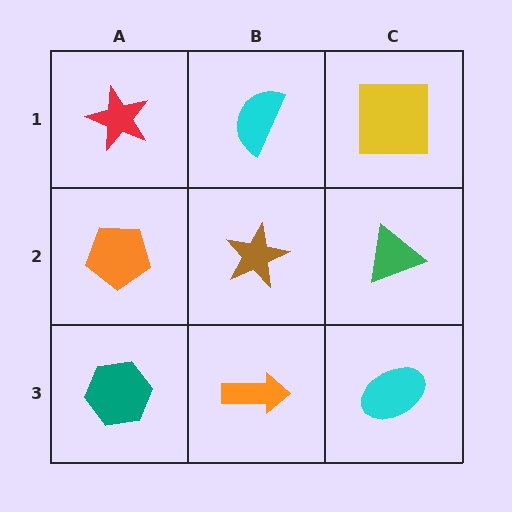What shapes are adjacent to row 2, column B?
A cyan semicircle (row 1, column B), an orange arrow (row 3, column B), an orange pentagon (row 2, column A), a green triangle (row 2, column C).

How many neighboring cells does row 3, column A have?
2.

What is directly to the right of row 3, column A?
An orange arrow.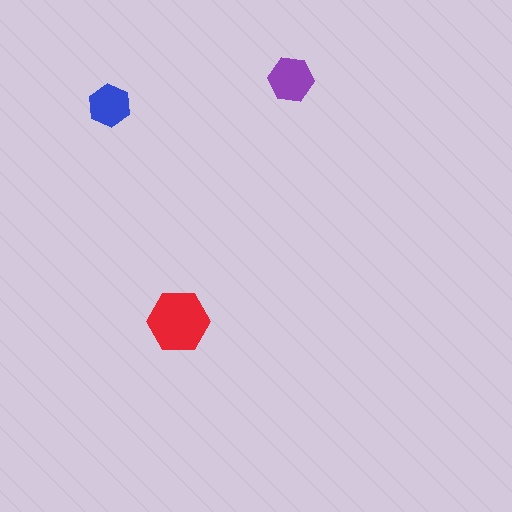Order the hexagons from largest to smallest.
the red one, the purple one, the blue one.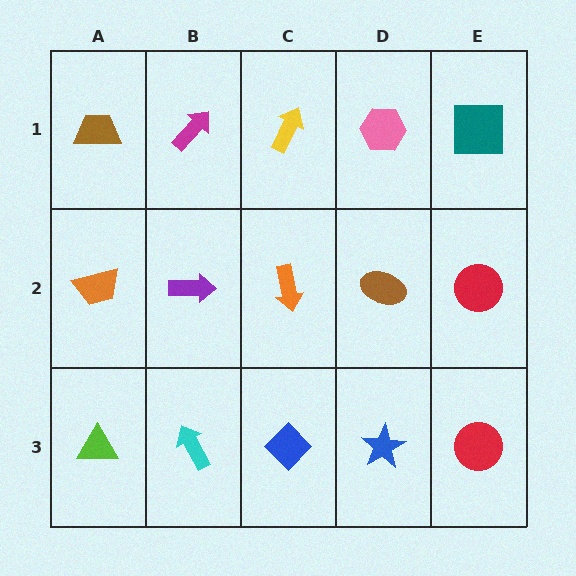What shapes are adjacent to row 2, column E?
A teal square (row 1, column E), a red circle (row 3, column E), a brown ellipse (row 2, column D).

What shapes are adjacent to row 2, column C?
A yellow arrow (row 1, column C), a blue diamond (row 3, column C), a purple arrow (row 2, column B), a brown ellipse (row 2, column D).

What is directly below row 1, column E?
A red circle.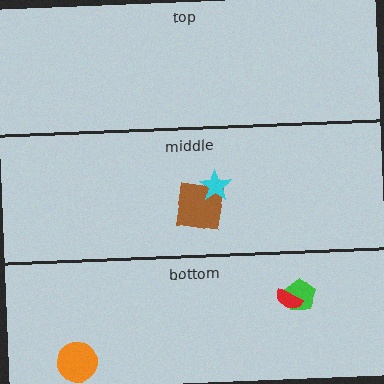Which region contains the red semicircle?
The bottom region.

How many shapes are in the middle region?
2.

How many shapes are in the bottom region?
3.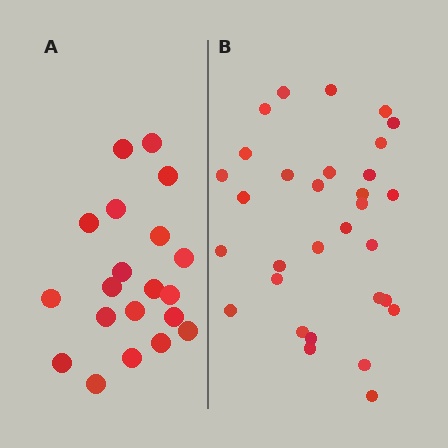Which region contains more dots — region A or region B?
Region B (the right region) has more dots.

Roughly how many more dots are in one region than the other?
Region B has roughly 12 or so more dots than region A.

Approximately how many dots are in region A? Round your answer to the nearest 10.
About 20 dots.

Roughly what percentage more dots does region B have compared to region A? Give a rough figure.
About 55% more.